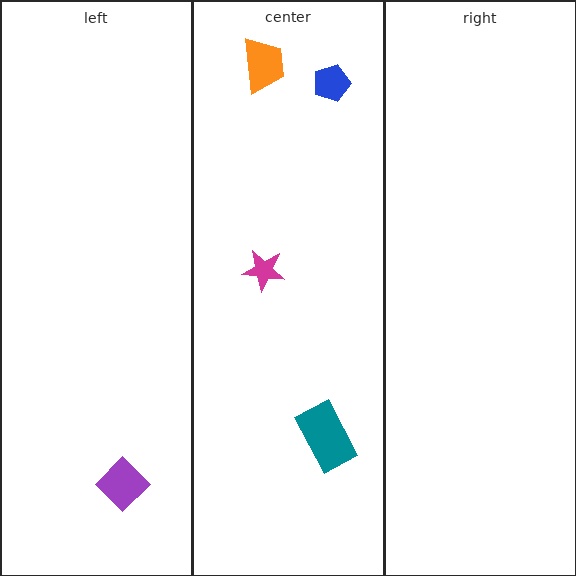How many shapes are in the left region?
1.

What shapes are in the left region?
The purple diamond.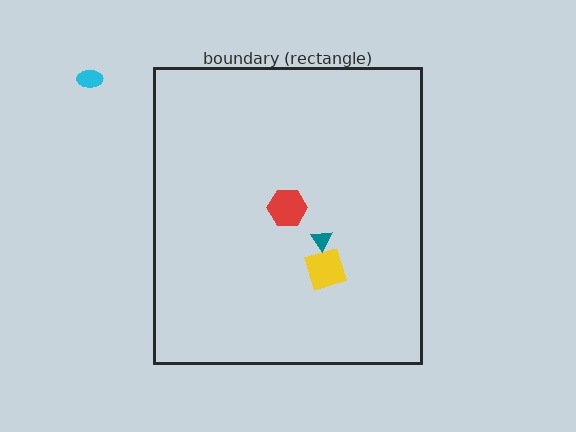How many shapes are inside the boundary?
3 inside, 1 outside.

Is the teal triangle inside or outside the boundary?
Inside.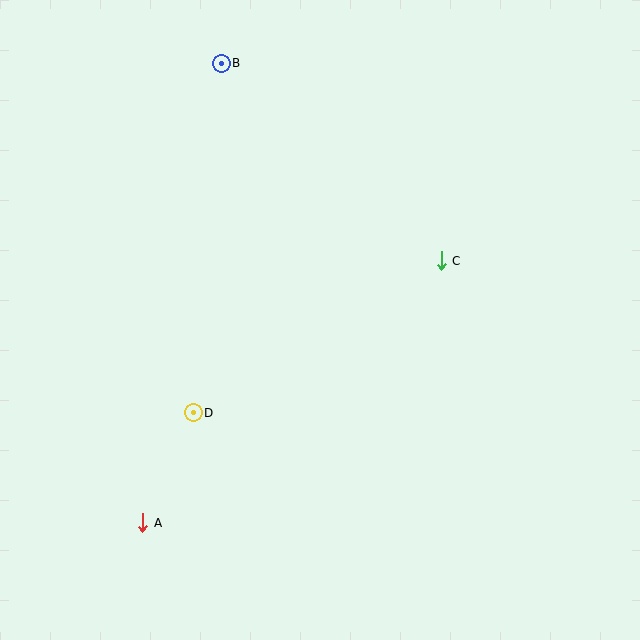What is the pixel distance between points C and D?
The distance between C and D is 291 pixels.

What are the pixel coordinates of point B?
Point B is at (221, 63).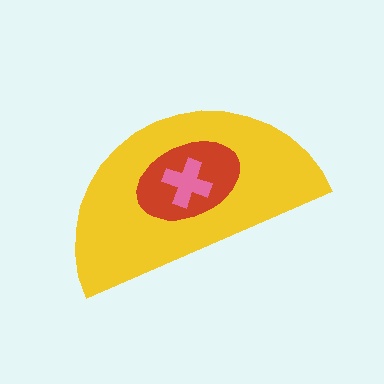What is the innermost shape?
The pink cross.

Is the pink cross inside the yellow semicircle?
Yes.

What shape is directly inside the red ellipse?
The pink cross.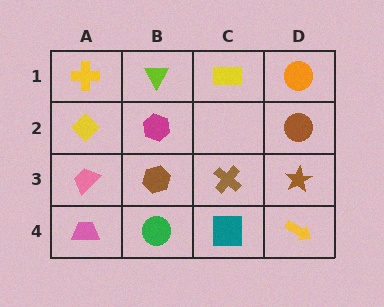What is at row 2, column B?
A magenta hexagon.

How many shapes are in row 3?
4 shapes.